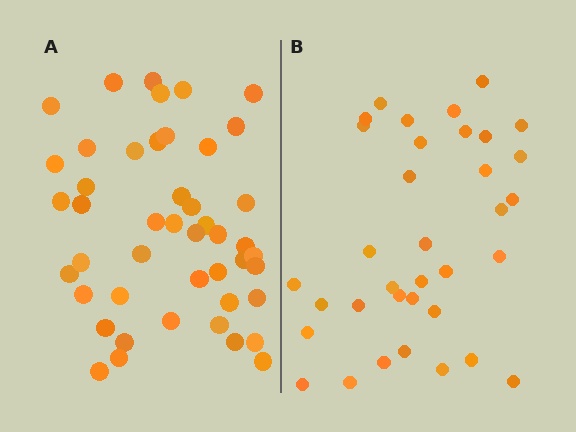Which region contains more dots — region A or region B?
Region A (the left region) has more dots.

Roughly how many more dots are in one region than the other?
Region A has roughly 12 or so more dots than region B.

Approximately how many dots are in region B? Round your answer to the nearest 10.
About 40 dots. (The exact count is 35, which rounds to 40.)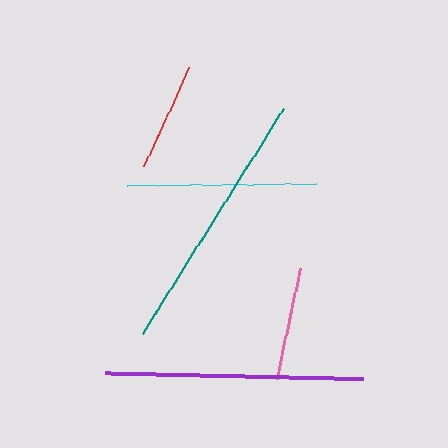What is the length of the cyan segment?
The cyan segment is approximately 189 pixels long.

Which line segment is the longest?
The teal line is the longest at approximately 266 pixels.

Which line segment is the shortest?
The red line is the shortest at approximately 109 pixels.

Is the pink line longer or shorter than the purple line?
The purple line is longer than the pink line.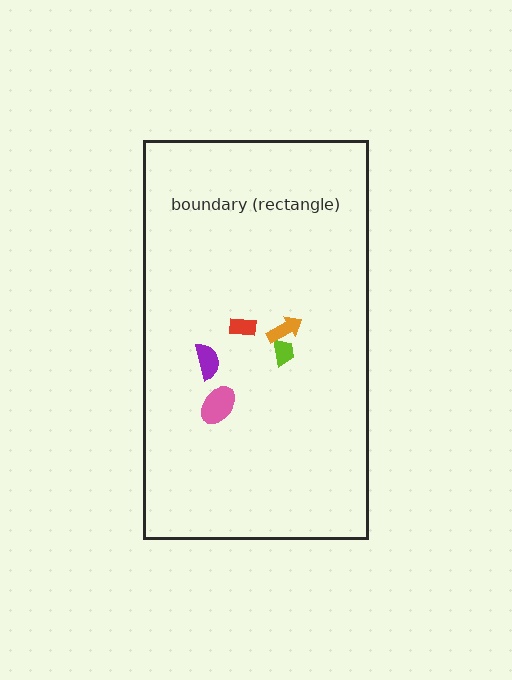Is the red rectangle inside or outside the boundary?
Inside.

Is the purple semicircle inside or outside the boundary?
Inside.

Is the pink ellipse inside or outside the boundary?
Inside.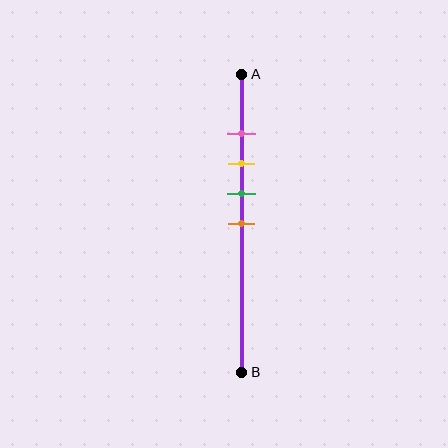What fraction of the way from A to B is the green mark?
The green mark is approximately 40% (0.4) of the way from A to B.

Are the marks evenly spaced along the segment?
Yes, the marks are approximately evenly spaced.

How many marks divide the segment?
There are 4 marks dividing the segment.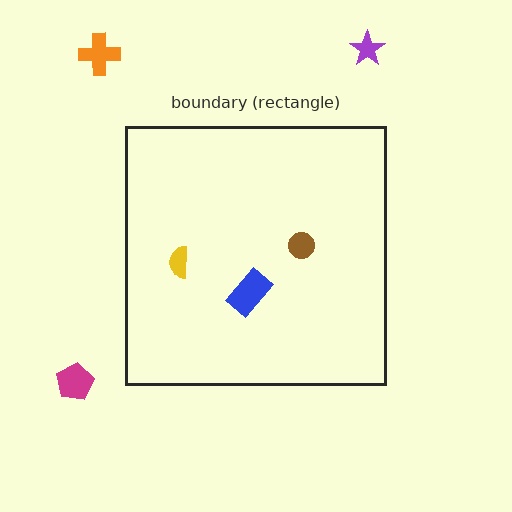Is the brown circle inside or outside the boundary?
Inside.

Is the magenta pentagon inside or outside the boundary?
Outside.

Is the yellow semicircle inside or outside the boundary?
Inside.